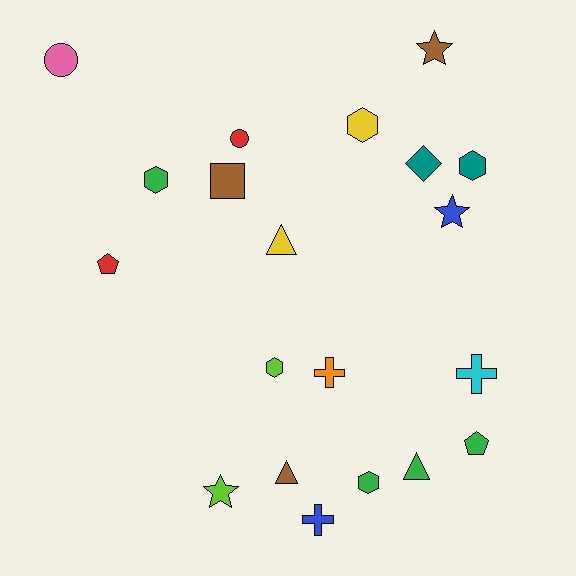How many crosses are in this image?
There are 3 crosses.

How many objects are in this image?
There are 20 objects.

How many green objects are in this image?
There are 4 green objects.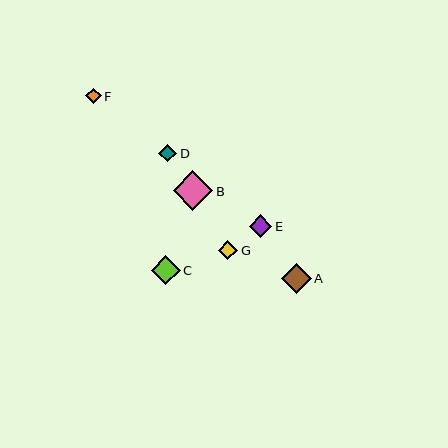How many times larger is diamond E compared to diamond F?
Diamond E is approximately 1.5 times the size of diamond F.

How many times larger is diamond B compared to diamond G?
Diamond B is approximately 2.0 times the size of diamond G.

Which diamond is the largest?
Diamond B is the largest with a size of approximately 40 pixels.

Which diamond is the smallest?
Diamond F is the smallest with a size of approximately 15 pixels.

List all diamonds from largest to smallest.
From largest to smallest: B, A, C, E, G, D, F.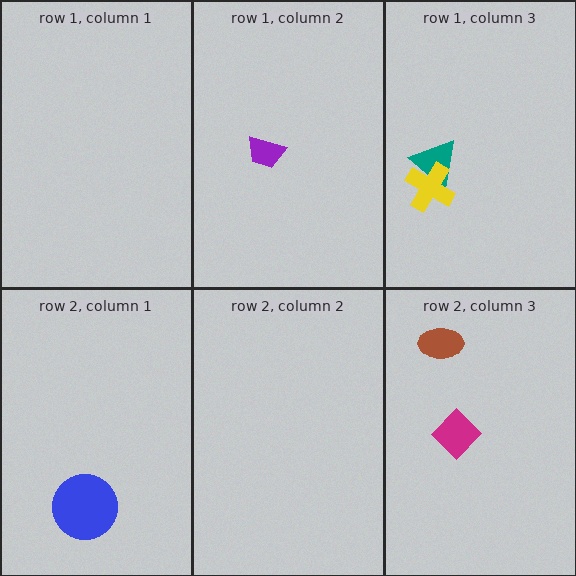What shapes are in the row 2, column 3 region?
The brown ellipse, the magenta diamond.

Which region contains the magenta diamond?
The row 2, column 3 region.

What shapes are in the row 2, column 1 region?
The blue circle.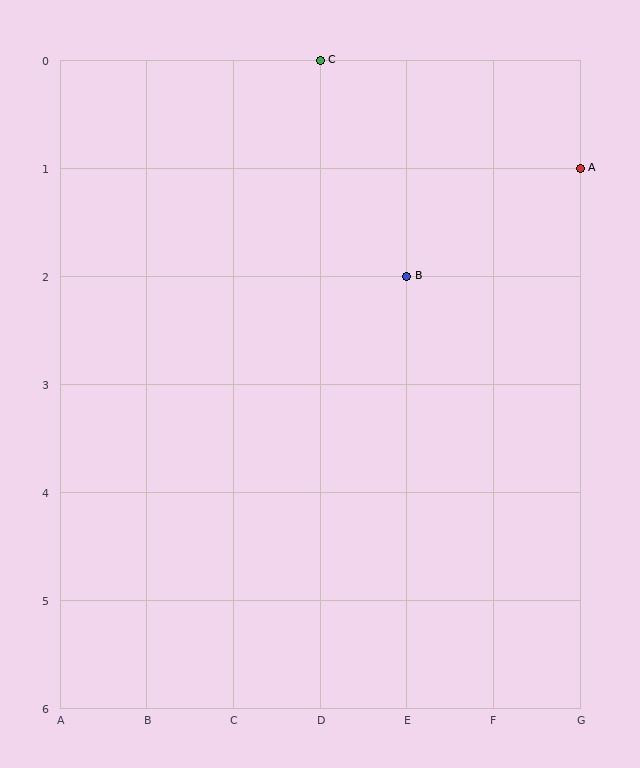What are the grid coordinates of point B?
Point B is at grid coordinates (E, 2).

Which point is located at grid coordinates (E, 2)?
Point B is at (E, 2).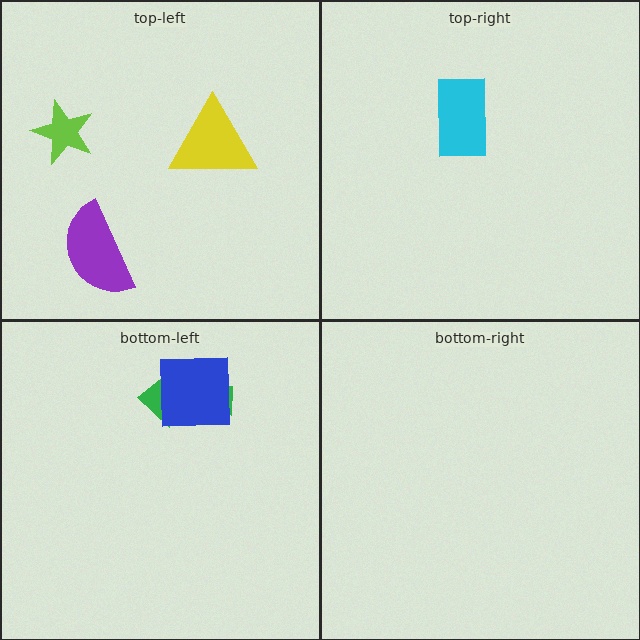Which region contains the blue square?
The bottom-left region.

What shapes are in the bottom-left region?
The green arrow, the blue square.